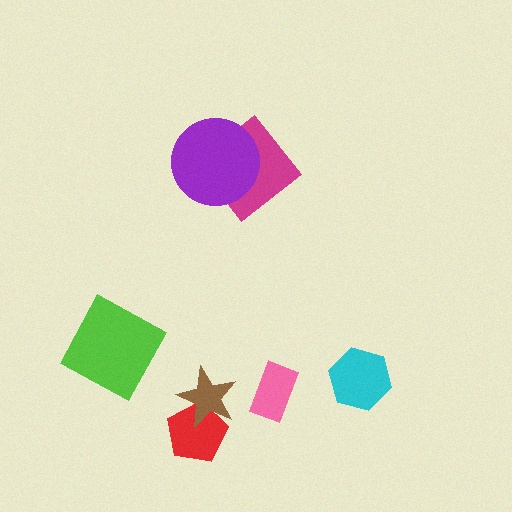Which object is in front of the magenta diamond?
The purple circle is in front of the magenta diamond.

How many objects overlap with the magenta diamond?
1 object overlaps with the magenta diamond.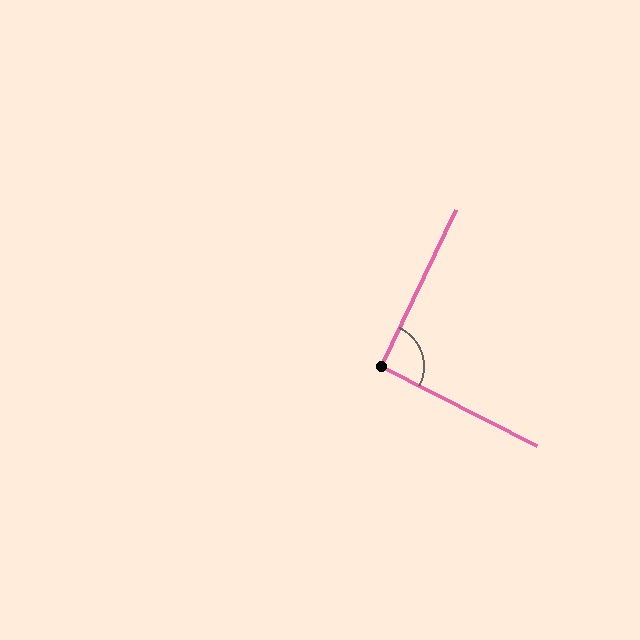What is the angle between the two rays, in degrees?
Approximately 91 degrees.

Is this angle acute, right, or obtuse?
It is approximately a right angle.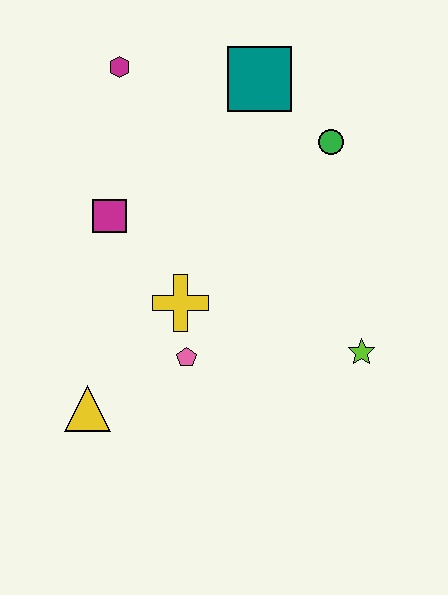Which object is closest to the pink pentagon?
The yellow cross is closest to the pink pentagon.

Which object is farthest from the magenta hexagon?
The lime star is farthest from the magenta hexagon.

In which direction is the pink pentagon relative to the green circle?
The pink pentagon is below the green circle.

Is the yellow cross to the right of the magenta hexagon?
Yes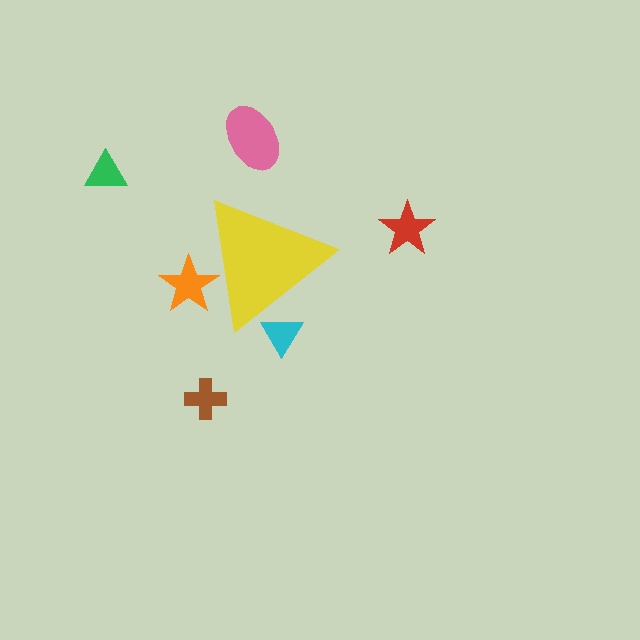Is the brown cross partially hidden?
No, the brown cross is fully visible.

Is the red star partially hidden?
No, the red star is fully visible.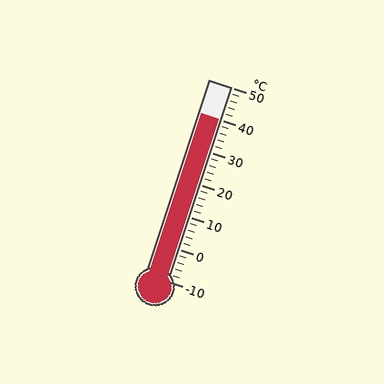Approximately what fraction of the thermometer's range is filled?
The thermometer is filled to approximately 85% of its range.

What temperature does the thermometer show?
The thermometer shows approximately 40°C.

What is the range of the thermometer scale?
The thermometer scale ranges from -10°C to 50°C.